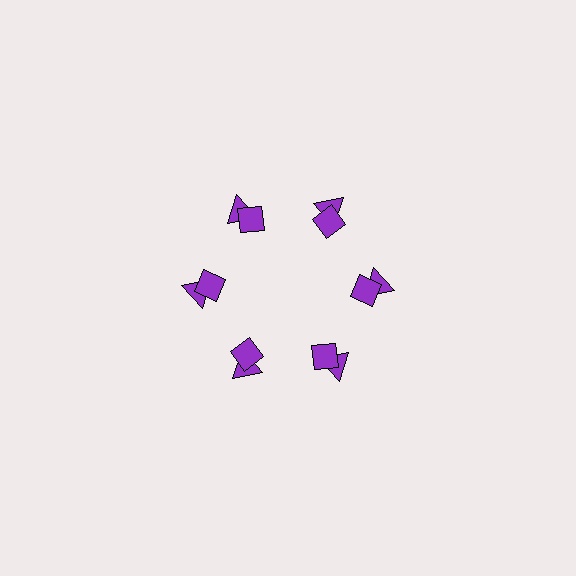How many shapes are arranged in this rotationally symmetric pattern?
There are 12 shapes, arranged in 6 groups of 2.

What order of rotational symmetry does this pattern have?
This pattern has 6-fold rotational symmetry.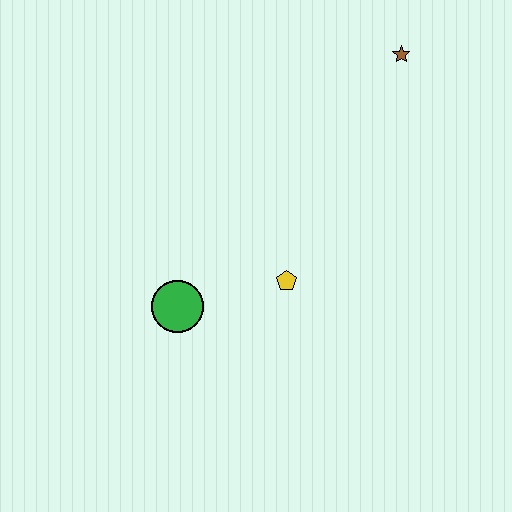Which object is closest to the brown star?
The yellow pentagon is closest to the brown star.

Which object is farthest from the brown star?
The green circle is farthest from the brown star.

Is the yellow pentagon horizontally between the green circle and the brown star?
Yes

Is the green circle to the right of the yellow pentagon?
No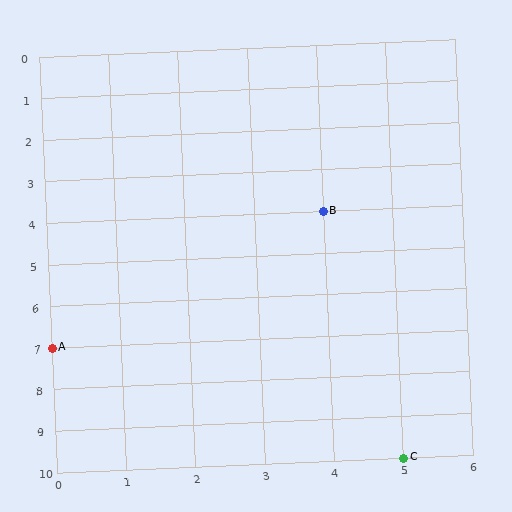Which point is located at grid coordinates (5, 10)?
Point C is at (5, 10).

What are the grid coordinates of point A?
Point A is at grid coordinates (0, 7).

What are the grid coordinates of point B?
Point B is at grid coordinates (4, 4).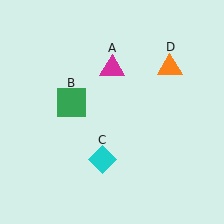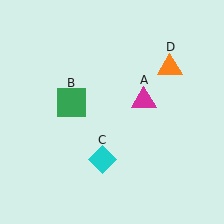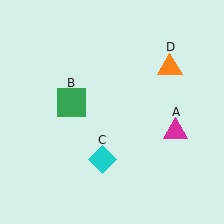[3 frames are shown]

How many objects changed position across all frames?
1 object changed position: magenta triangle (object A).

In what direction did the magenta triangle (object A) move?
The magenta triangle (object A) moved down and to the right.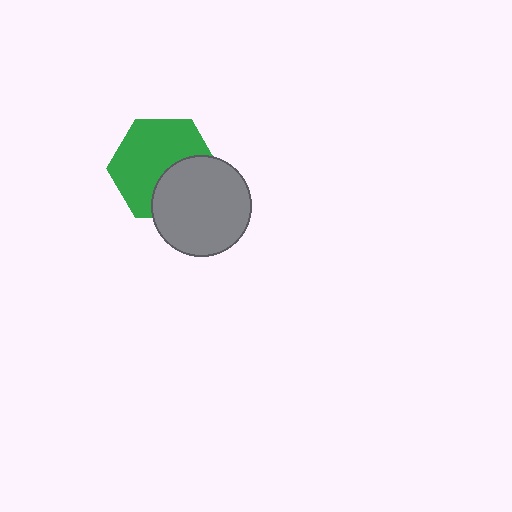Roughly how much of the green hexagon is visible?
About half of it is visible (roughly 64%).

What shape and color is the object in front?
The object in front is a gray circle.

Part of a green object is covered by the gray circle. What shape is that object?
It is a hexagon.